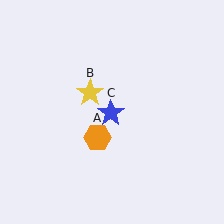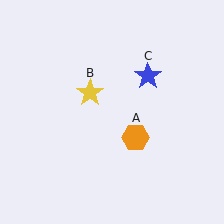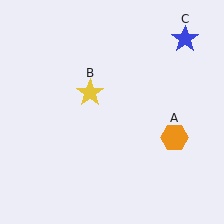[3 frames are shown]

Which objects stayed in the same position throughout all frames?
Yellow star (object B) remained stationary.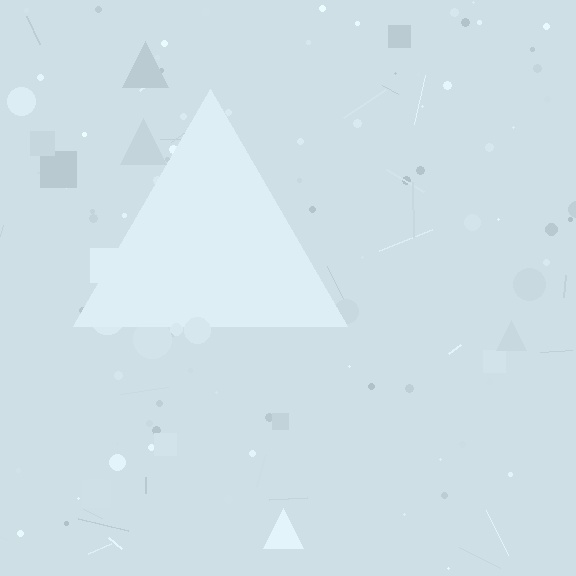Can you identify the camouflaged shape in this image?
The camouflaged shape is a triangle.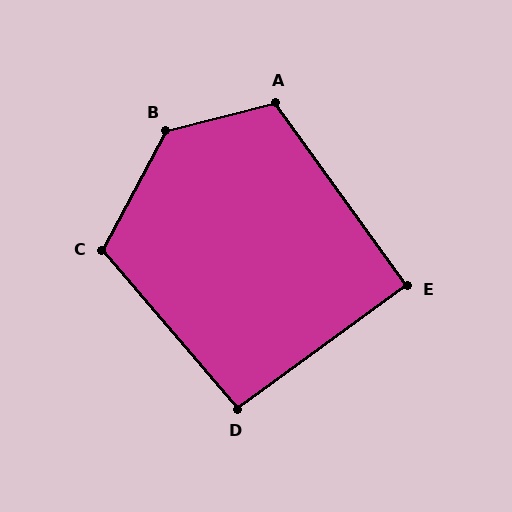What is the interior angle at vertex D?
Approximately 94 degrees (approximately right).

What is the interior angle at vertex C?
Approximately 111 degrees (obtuse).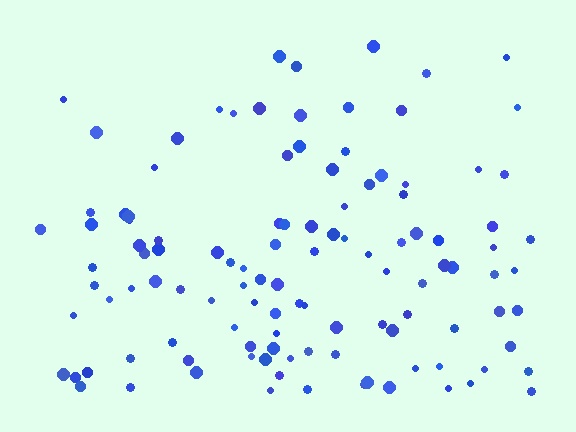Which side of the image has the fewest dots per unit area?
The top.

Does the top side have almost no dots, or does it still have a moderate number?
Still a moderate number, just noticeably fewer than the bottom.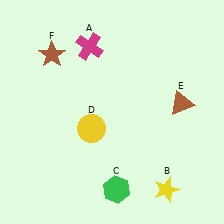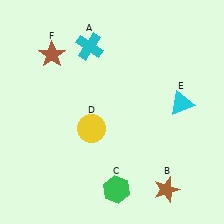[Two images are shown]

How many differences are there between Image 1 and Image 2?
There are 3 differences between the two images.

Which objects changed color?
A changed from magenta to cyan. B changed from yellow to brown. E changed from brown to cyan.